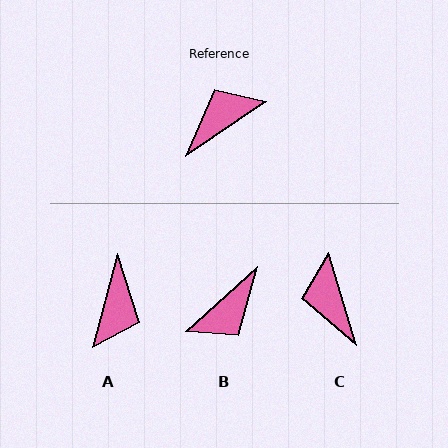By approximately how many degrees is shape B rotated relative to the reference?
Approximately 172 degrees clockwise.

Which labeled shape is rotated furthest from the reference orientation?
B, about 172 degrees away.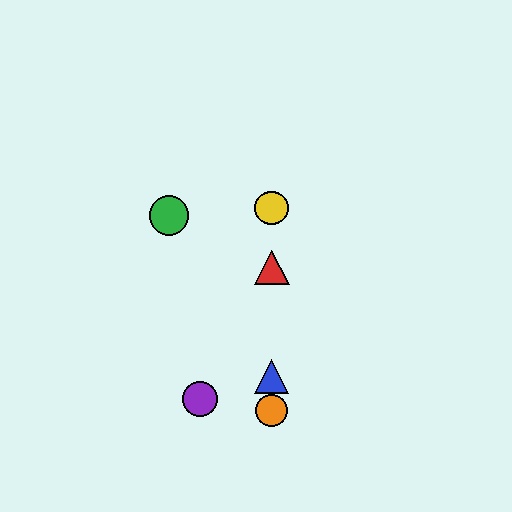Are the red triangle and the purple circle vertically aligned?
No, the red triangle is at x≈272 and the purple circle is at x≈200.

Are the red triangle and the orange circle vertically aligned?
Yes, both are at x≈272.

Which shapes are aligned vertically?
The red triangle, the blue triangle, the yellow circle, the orange circle are aligned vertically.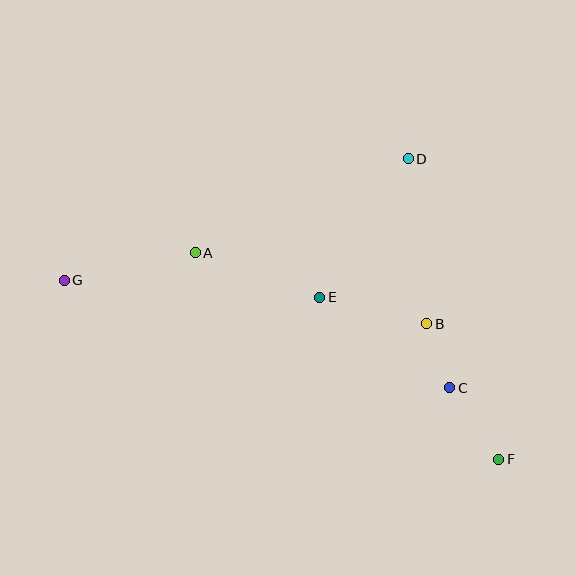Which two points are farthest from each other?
Points F and G are farthest from each other.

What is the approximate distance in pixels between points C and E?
The distance between C and E is approximately 159 pixels.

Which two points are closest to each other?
Points B and C are closest to each other.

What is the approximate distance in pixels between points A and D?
The distance between A and D is approximately 233 pixels.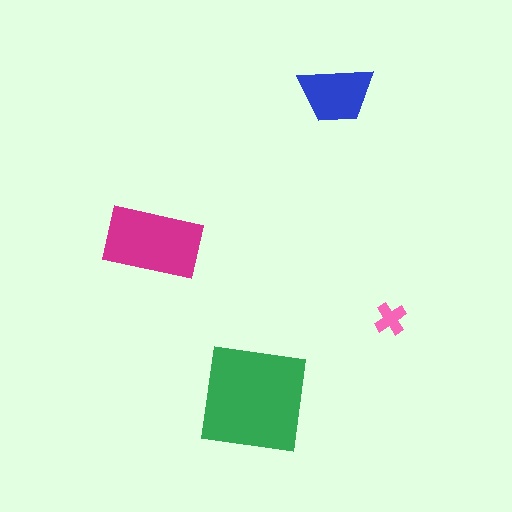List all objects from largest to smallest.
The green square, the magenta rectangle, the blue trapezoid, the pink cross.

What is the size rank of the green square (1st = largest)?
1st.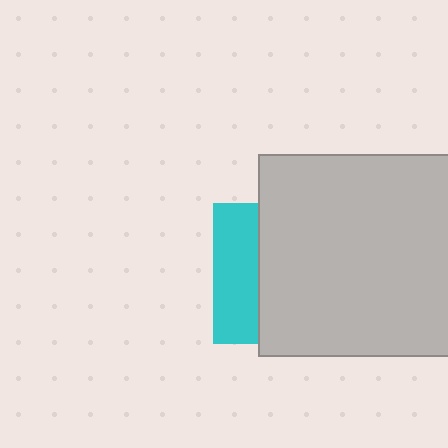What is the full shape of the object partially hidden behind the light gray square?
The partially hidden object is a cyan square.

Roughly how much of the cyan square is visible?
A small part of it is visible (roughly 31%).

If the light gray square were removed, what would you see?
You would see the complete cyan square.